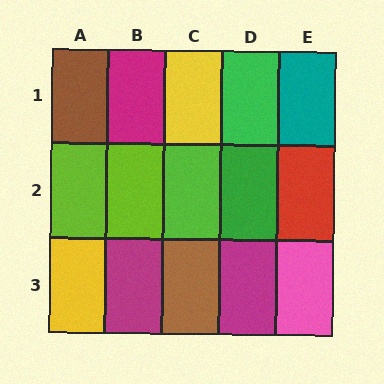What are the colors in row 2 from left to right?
Lime, lime, lime, green, red.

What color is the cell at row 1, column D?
Green.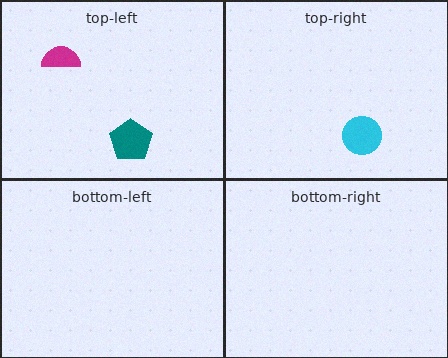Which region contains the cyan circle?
The top-right region.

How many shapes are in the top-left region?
2.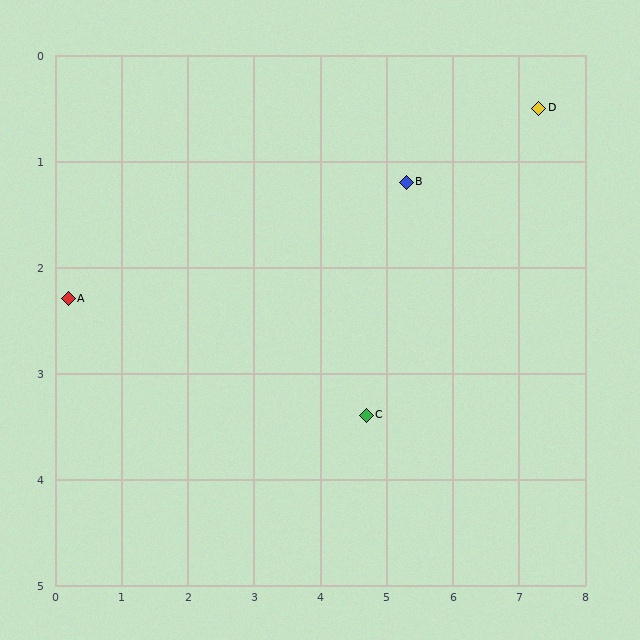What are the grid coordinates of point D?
Point D is at approximately (7.3, 0.5).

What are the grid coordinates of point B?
Point B is at approximately (5.3, 1.2).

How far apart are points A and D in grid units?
Points A and D are about 7.3 grid units apart.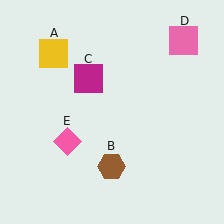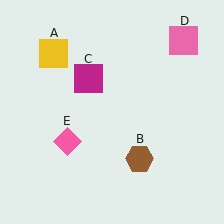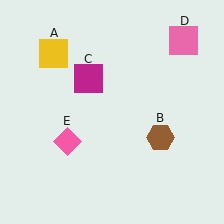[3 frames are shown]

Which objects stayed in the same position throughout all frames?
Yellow square (object A) and magenta square (object C) and pink square (object D) and pink diamond (object E) remained stationary.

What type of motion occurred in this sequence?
The brown hexagon (object B) rotated counterclockwise around the center of the scene.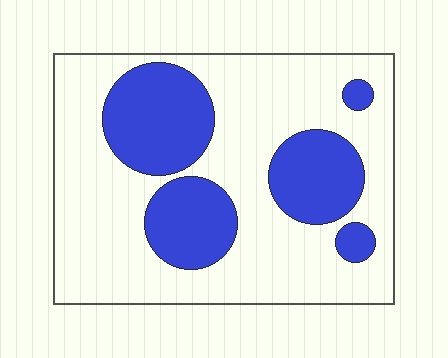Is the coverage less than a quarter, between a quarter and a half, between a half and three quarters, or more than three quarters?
Between a quarter and a half.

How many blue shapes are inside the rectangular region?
5.